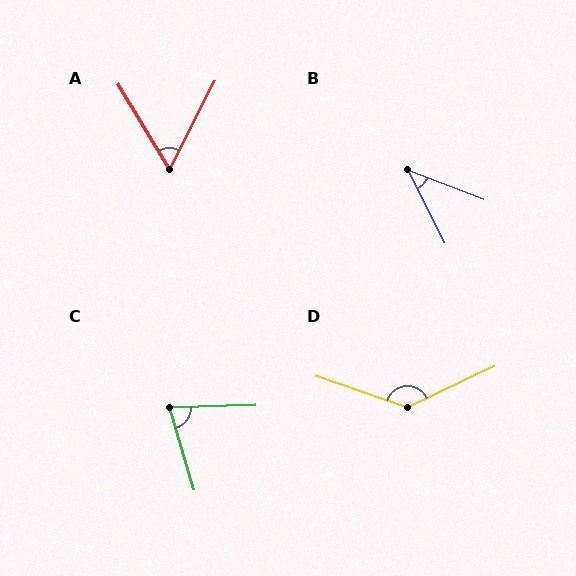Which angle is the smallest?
B, at approximately 43 degrees.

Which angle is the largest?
D, at approximately 136 degrees.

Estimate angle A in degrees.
Approximately 58 degrees.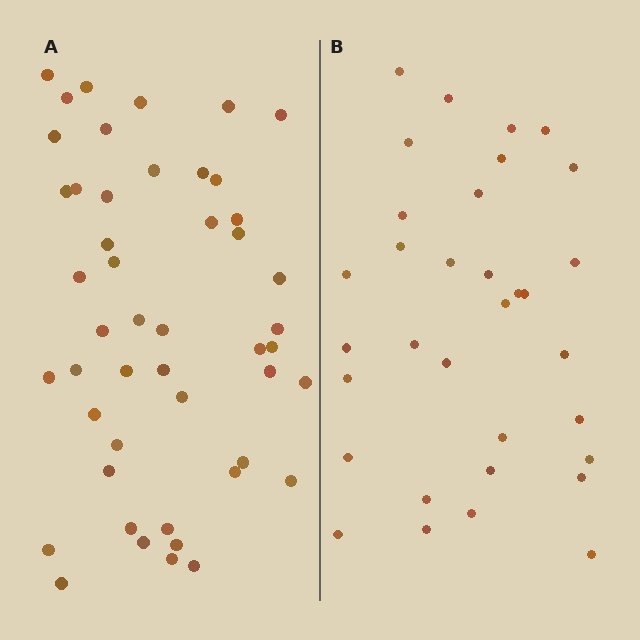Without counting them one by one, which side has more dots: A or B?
Region A (the left region) has more dots.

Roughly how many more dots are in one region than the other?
Region A has approximately 15 more dots than region B.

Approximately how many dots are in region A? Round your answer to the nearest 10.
About 50 dots. (The exact count is 48, which rounds to 50.)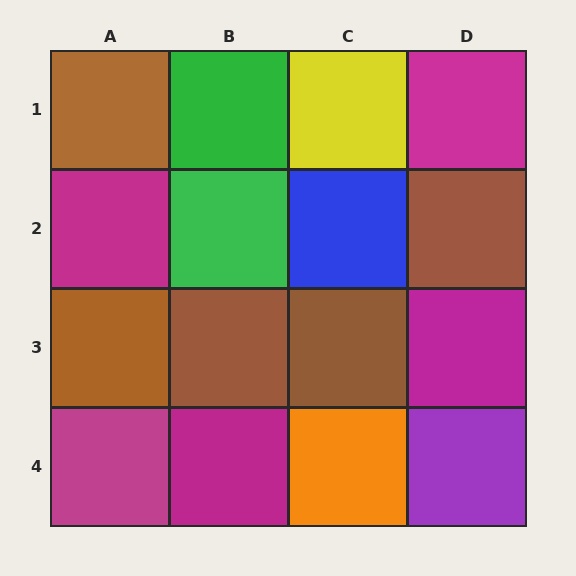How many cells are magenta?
5 cells are magenta.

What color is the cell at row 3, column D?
Magenta.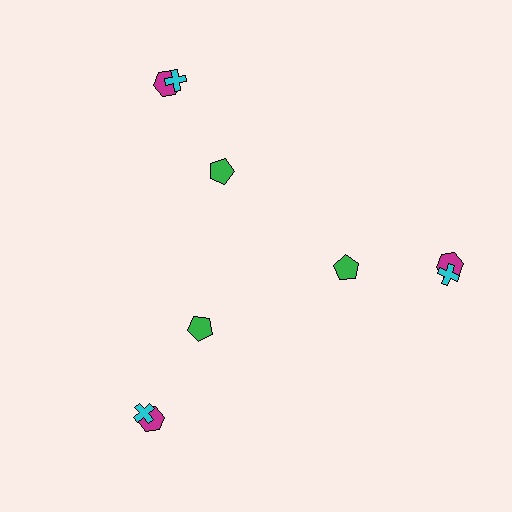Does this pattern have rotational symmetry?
Yes, this pattern has 3-fold rotational symmetry. It looks the same after rotating 120 degrees around the center.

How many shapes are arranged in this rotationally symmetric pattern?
There are 9 shapes, arranged in 3 groups of 3.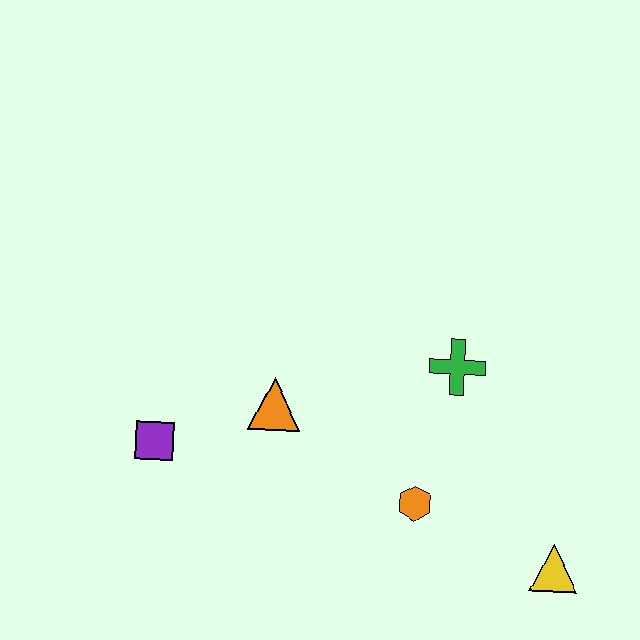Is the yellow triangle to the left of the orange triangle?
No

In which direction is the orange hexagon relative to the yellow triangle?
The orange hexagon is to the left of the yellow triangle.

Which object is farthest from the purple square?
The yellow triangle is farthest from the purple square.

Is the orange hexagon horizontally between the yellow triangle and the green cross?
No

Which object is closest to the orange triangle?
The purple square is closest to the orange triangle.